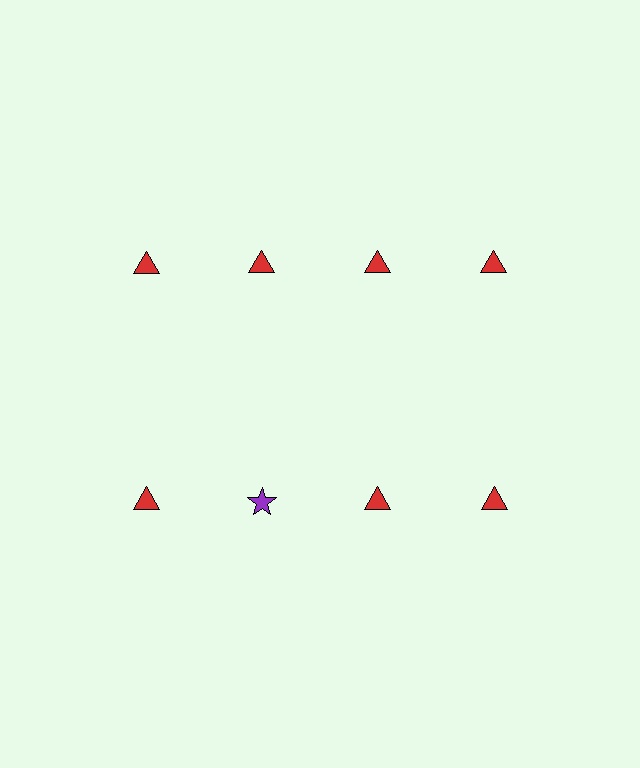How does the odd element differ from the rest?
It differs in both color (purple instead of red) and shape (star instead of triangle).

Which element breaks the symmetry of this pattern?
The purple star in the second row, second from left column breaks the symmetry. All other shapes are red triangles.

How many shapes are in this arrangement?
There are 8 shapes arranged in a grid pattern.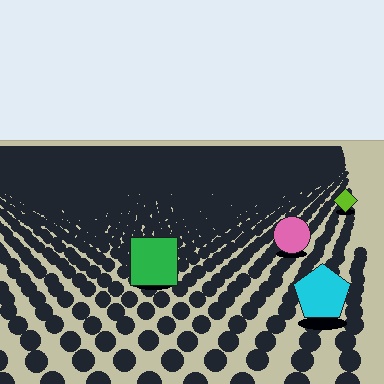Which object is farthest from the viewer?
The lime diamond is farthest from the viewer. It appears smaller and the ground texture around it is denser.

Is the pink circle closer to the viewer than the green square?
No. The green square is closer — you can tell from the texture gradient: the ground texture is coarser near it.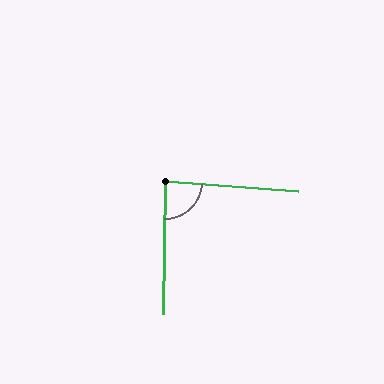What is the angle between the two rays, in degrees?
Approximately 87 degrees.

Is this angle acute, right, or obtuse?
It is approximately a right angle.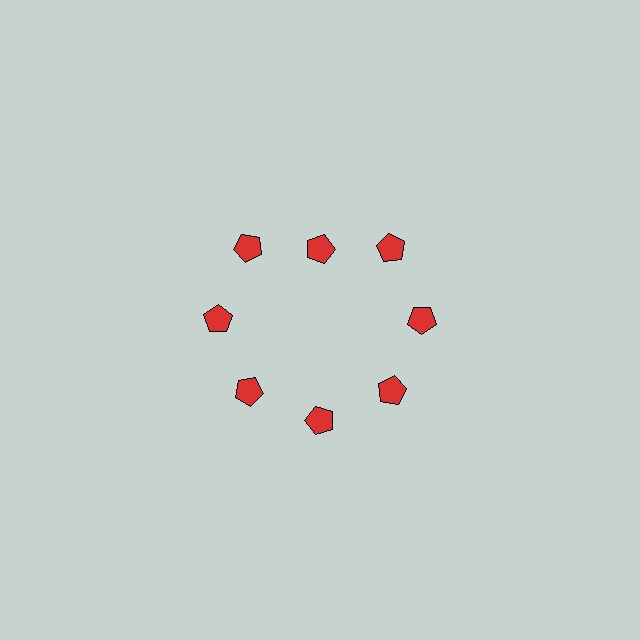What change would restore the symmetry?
The symmetry would be restored by moving it outward, back onto the ring so that all 8 pentagons sit at equal angles and equal distance from the center.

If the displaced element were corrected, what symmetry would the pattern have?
It would have 8-fold rotational symmetry — the pattern would map onto itself every 45 degrees.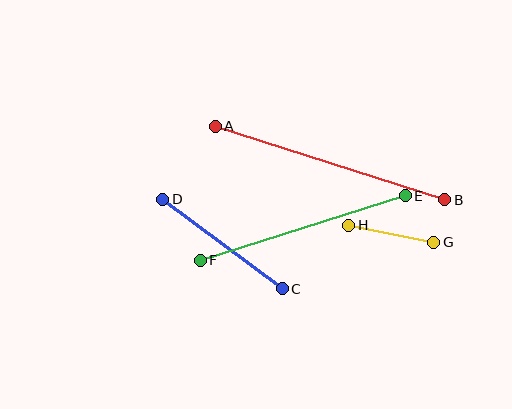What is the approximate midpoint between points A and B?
The midpoint is at approximately (330, 163) pixels.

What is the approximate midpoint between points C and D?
The midpoint is at approximately (223, 244) pixels.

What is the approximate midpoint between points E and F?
The midpoint is at approximately (303, 228) pixels.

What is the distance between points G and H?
The distance is approximately 87 pixels.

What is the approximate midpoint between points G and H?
The midpoint is at approximately (391, 234) pixels.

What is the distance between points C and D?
The distance is approximately 149 pixels.